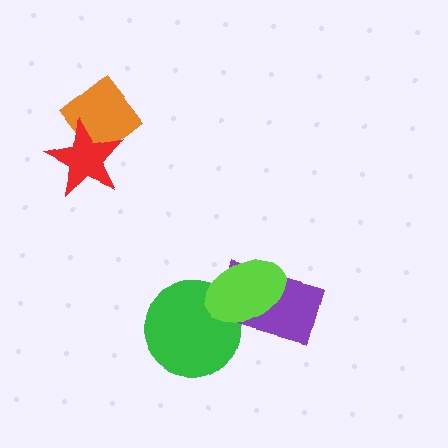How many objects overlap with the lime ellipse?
2 objects overlap with the lime ellipse.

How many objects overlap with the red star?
1 object overlaps with the red star.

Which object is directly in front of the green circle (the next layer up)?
The purple rectangle is directly in front of the green circle.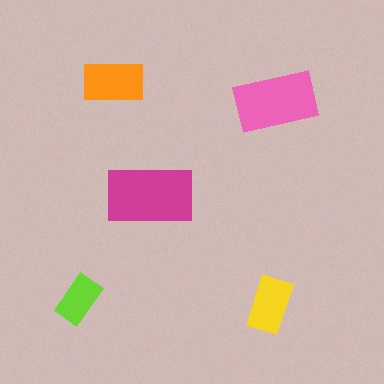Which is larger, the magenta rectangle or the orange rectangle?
The magenta one.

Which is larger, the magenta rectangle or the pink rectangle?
The magenta one.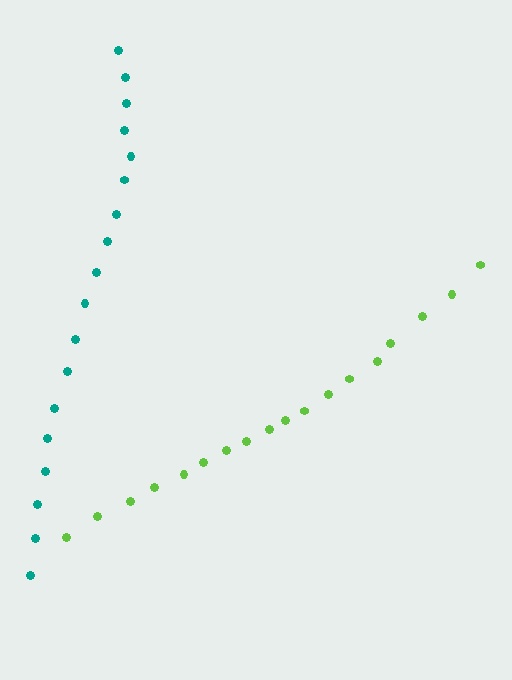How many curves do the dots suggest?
There are 2 distinct paths.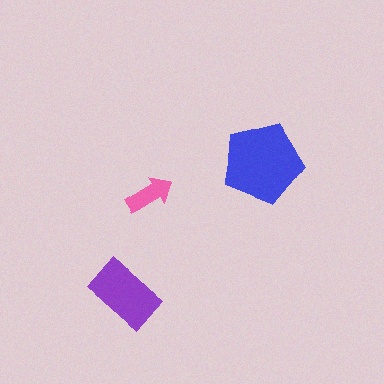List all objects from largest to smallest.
The blue pentagon, the purple rectangle, the pink arrow.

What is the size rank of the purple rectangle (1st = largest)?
2nd.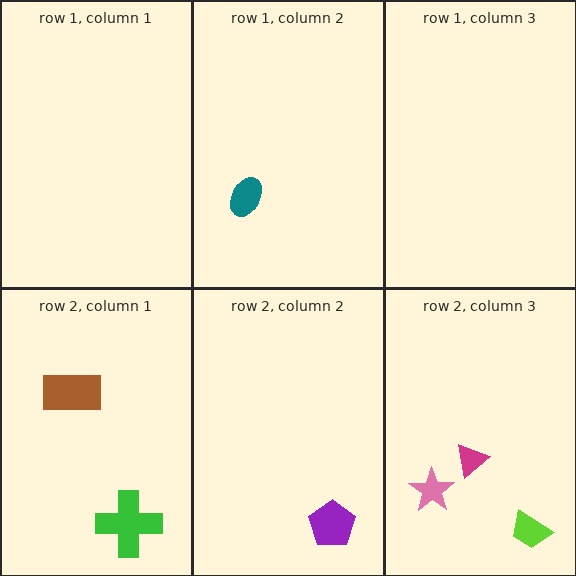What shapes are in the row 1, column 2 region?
The teal ellipse.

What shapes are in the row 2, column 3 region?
The magenta triangle, the lime trapezoid, the pink star.